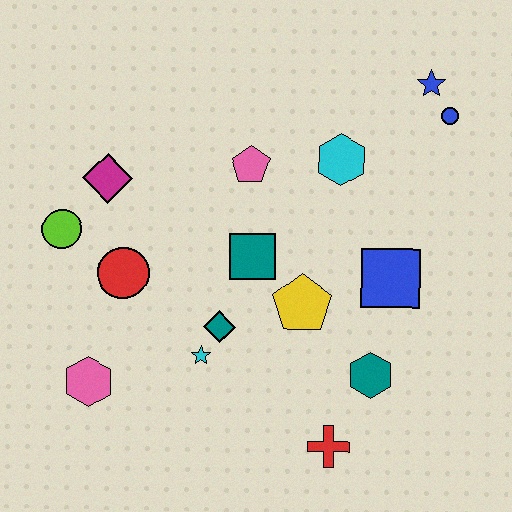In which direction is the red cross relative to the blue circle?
The red cross is below the blue circle.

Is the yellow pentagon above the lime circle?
No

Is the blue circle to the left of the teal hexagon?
No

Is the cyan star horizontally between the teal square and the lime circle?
Yes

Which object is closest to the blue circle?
The blue star is closest to the blue circle.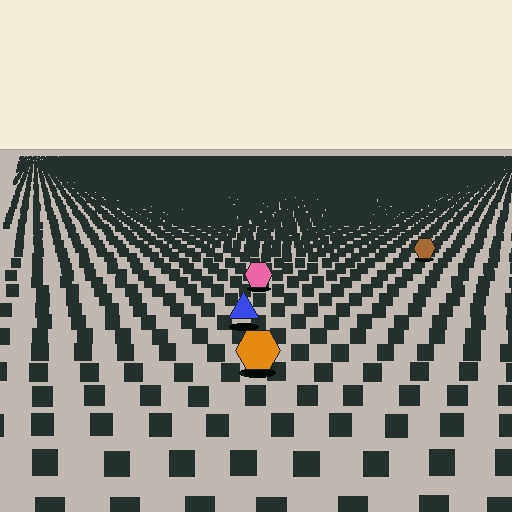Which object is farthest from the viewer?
The brown hexagon is farthest from the viewer. It appears smaller and the ground texture around it is denser.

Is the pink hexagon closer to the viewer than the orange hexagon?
No. The orange hexagon is closer — you can tell from the texture gradient: the ground texture is coarser near it.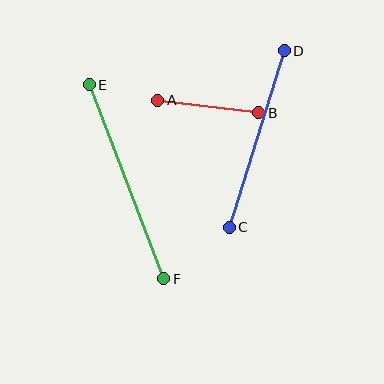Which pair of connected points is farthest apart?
Points E and F are farthest apart.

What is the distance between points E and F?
The distance is approximately 208 pixels.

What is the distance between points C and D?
The distance is approximately 185 pixels.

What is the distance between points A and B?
The distance is approximately 102 pixels.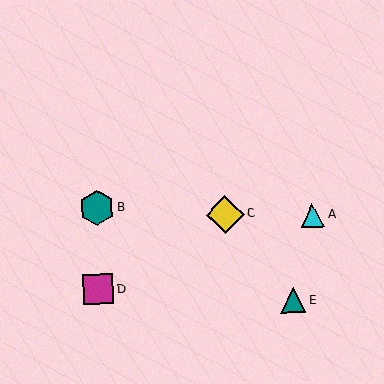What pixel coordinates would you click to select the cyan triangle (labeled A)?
Click at (312, 215) to select the cyan triangle A.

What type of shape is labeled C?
Shape C is a yellow diamond.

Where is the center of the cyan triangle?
The center of the cyan triangle is at (312, 215).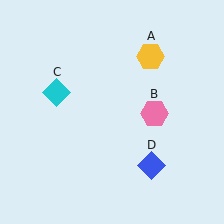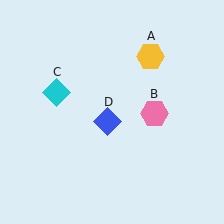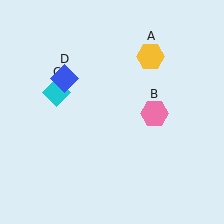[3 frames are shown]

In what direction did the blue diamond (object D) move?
The blue diamond (object D) moved up and to the left.